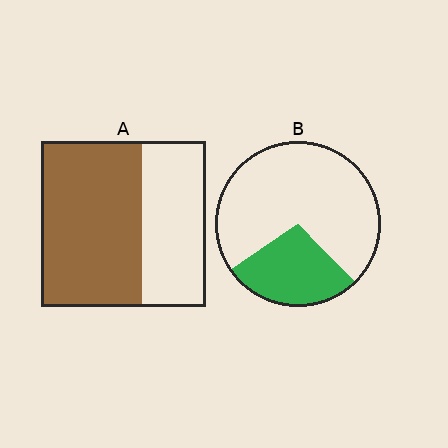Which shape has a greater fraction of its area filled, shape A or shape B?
Shape A.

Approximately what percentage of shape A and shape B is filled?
A is approximately 60% and B is approximately 30%.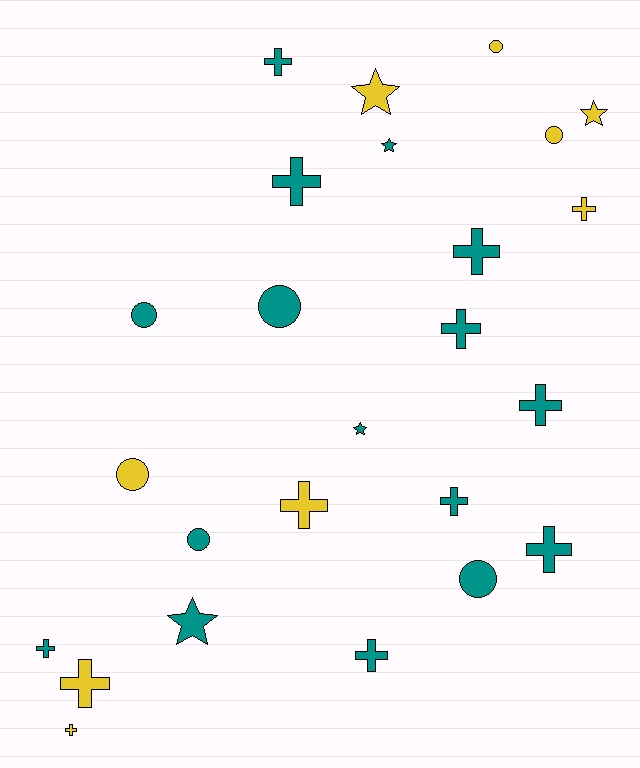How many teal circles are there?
There are 4 teal circles.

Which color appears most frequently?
Teal, with 16 objects.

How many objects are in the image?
There are 25 objects.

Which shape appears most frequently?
Cross, with 13 objects.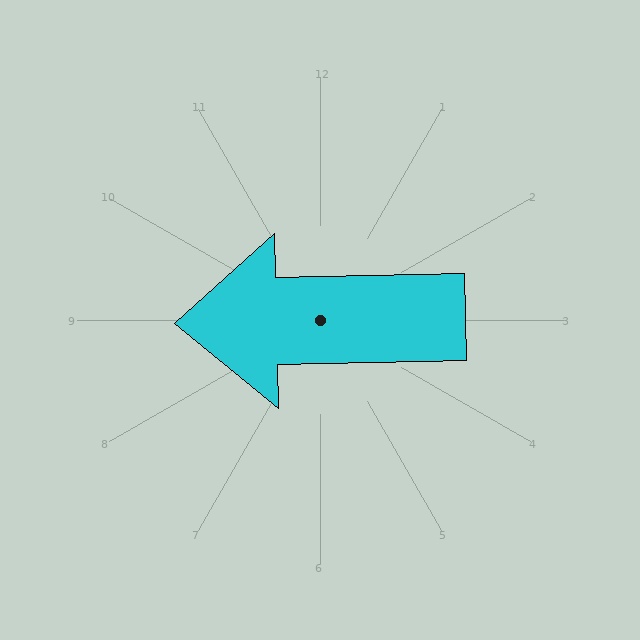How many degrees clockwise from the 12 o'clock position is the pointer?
Approximately 269 degrees.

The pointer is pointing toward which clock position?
Roughly 9 o'clock.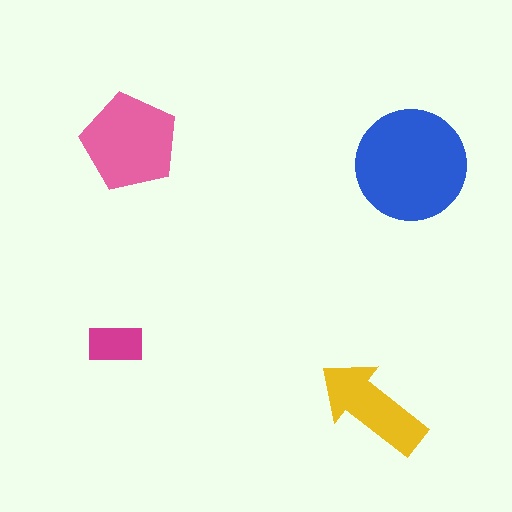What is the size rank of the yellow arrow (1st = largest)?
3rd.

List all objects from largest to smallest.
The blue circle, the pink pentagon, the yellow arrow, the magenta rectangle.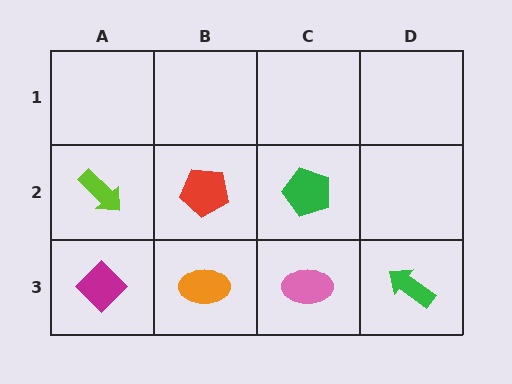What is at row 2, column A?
A lime arrow.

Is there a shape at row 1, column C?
No, that cell is empty.